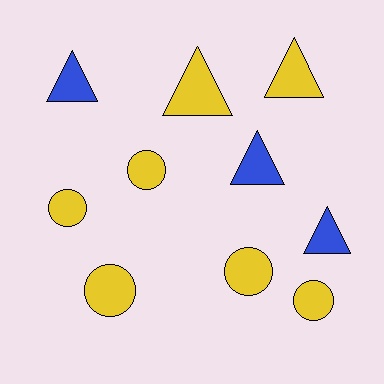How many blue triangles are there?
There are 3 blue triangles.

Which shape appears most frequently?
Circle, with 5 objects.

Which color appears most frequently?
Yellow, with 7 objects.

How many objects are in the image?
There are 10 objects.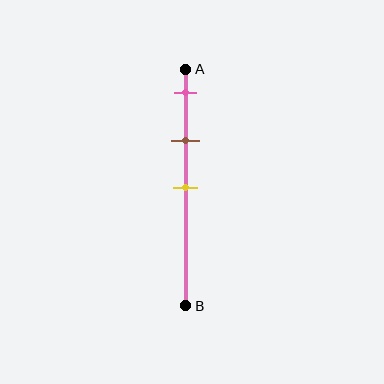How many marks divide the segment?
There are 3 marks dividing the segment.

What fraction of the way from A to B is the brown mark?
The brown mark is approximately 30% (0.3) of the way from A to B.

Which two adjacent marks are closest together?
The pink and brown marks are the closest adjacent pair.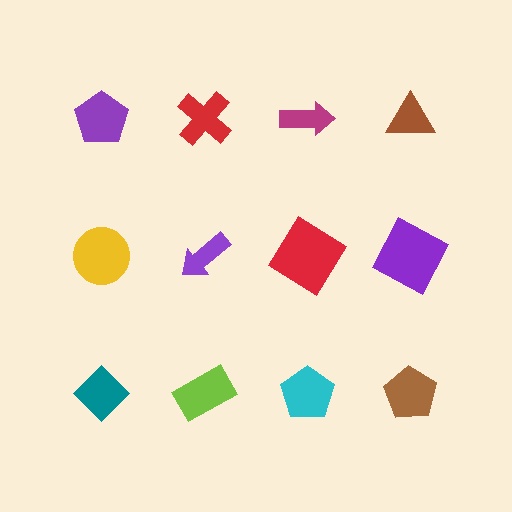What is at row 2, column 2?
A purple arrow.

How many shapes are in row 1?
4 shapes.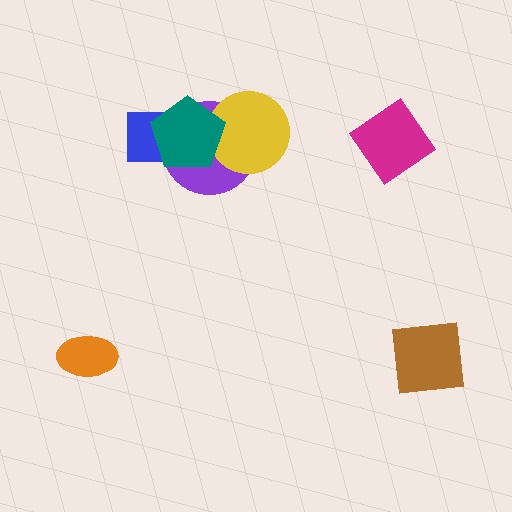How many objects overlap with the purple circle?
3 objects overlap with the purple circle.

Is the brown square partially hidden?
No, no other shape covers it.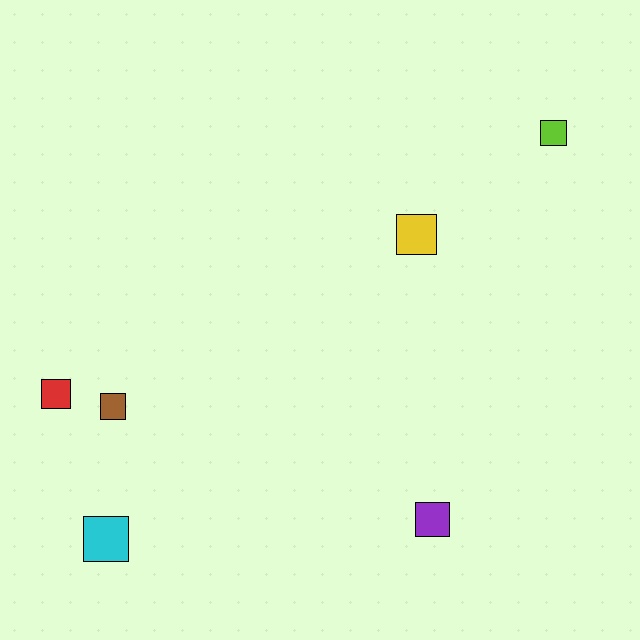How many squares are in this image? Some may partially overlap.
There are 6 squares.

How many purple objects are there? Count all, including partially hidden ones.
There is 1 purple object.